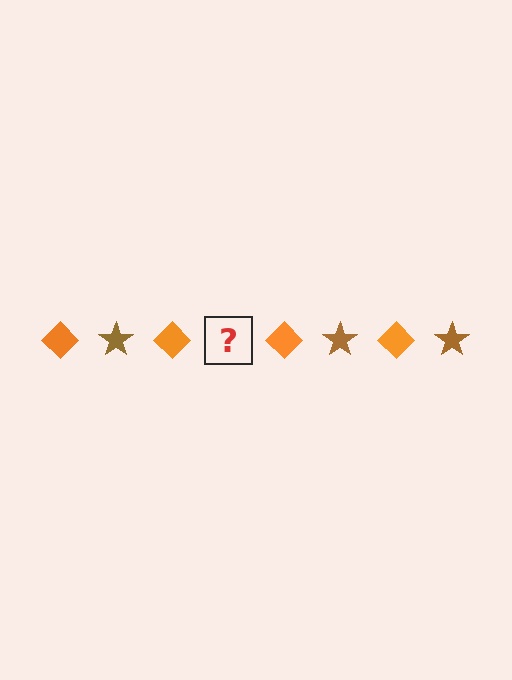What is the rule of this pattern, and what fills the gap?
The rule is that the pattern alternates between orange diamond and brown star. The gap should be filled with a brown star.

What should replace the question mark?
The question mark should be replaced with a brown star.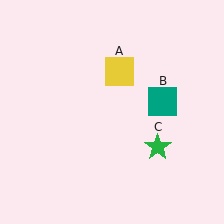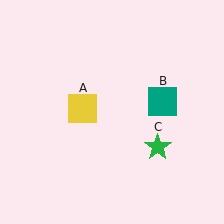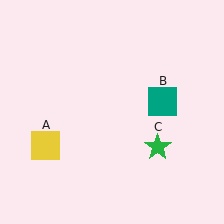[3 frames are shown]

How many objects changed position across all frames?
1 object changed position: yellow square (object A).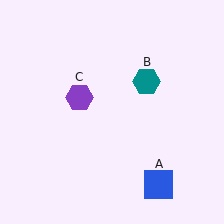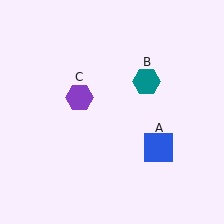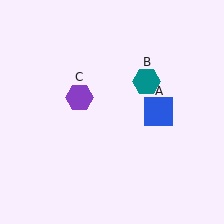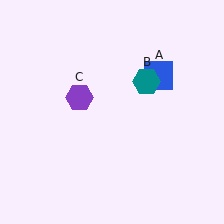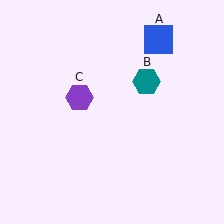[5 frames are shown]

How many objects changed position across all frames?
1 object changed position: blue square (object A).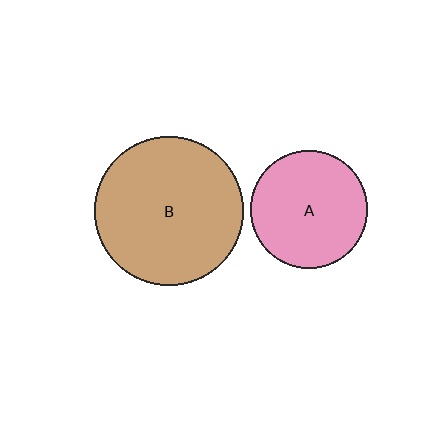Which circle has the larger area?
Circle B (brown).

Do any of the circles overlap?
No, none of the circles overlap.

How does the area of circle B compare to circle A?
Approximately 1.6 times.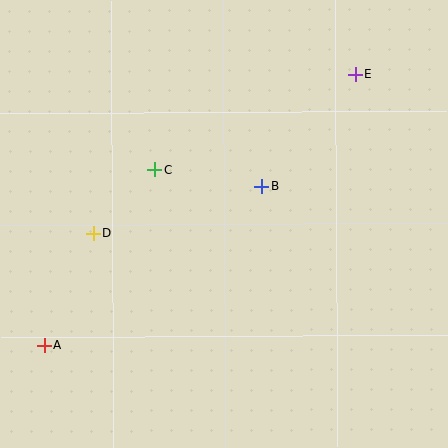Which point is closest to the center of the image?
Point B at (261, 186) is closest to the center.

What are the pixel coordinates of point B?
Point B is at (261, 186).